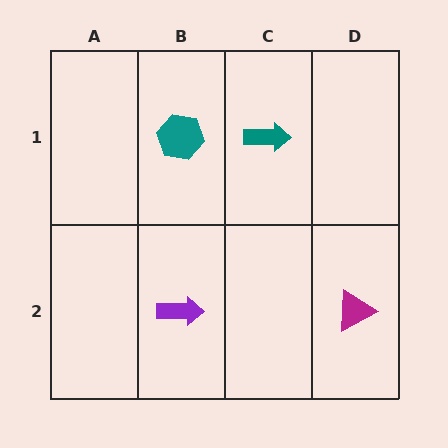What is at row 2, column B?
A purple arrow.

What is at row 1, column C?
A teal arrow.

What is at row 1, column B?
A teal hexagon.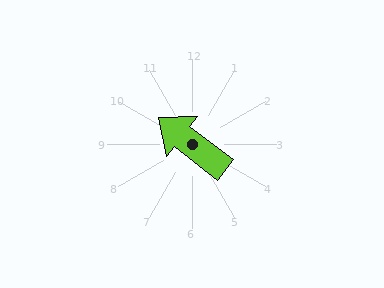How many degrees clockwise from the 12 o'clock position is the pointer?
Approximately 308 degrees.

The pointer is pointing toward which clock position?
Roughly 10 o'clock.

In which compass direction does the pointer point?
Northwest.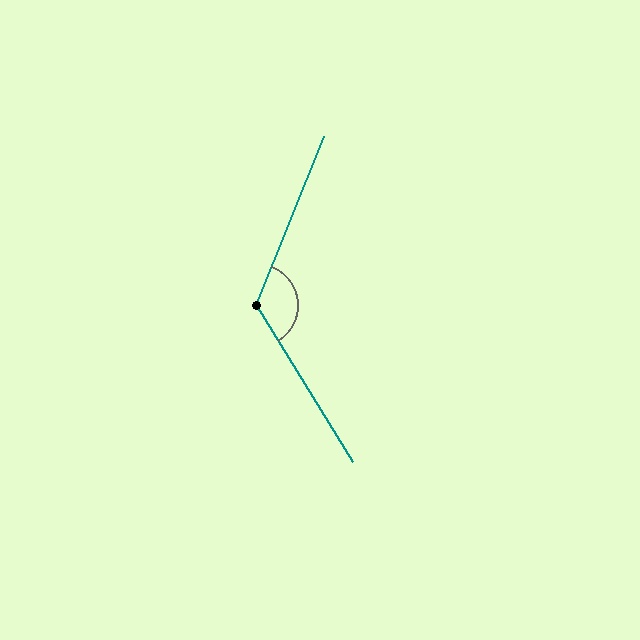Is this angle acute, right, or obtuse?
It is obtuse.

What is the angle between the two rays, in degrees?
Approximately 126 degrees.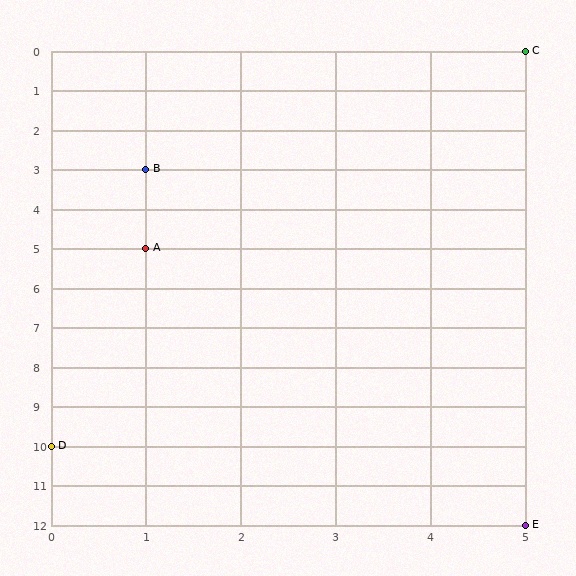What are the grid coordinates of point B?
Point B is at grid coordinates (1, 3).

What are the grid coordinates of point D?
Point D is at grid coordinates (0, 10).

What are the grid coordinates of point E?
Point E is at grid coordinates (5, 12).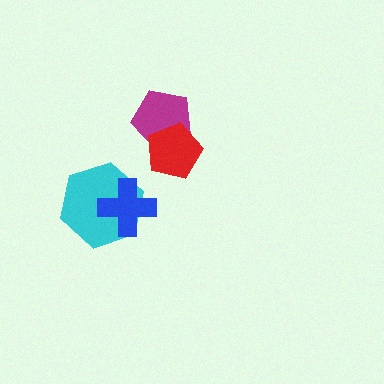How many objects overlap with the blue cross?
1 object overlaps with the blue cross.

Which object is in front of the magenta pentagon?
The red pentagon is in front of the magenta pentagon.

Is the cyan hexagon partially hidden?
Yes, it is partially covered by another shape.